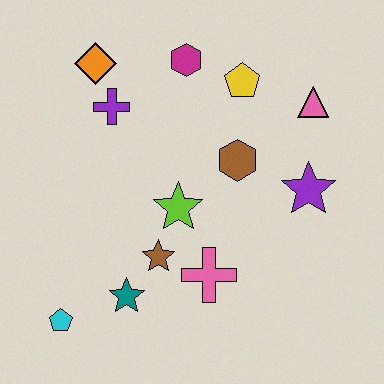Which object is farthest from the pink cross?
The orange diamond is farthest from the pink cross.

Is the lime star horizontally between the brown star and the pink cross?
Yes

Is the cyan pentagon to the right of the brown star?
No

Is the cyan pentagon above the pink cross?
No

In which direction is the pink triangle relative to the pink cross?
The pink triangle is above the pink cross.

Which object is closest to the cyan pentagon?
The teal star is closest to the cyan pentagon.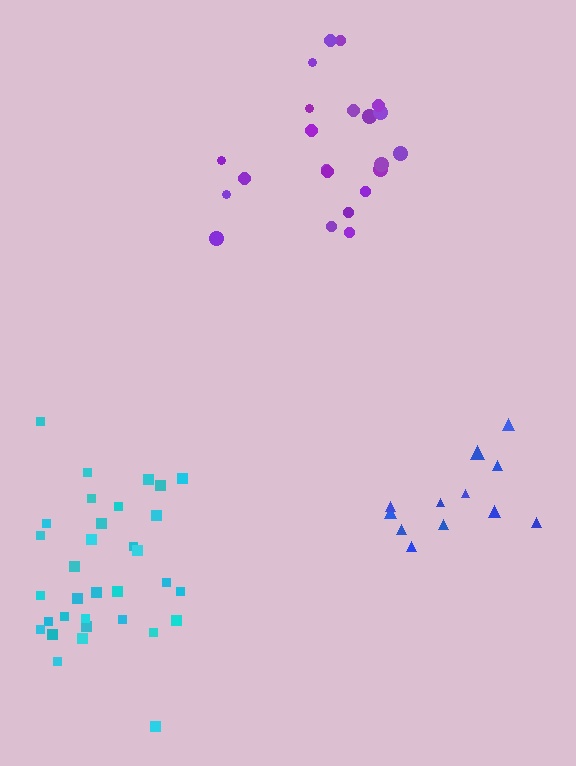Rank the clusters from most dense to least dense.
cyan, blue, purple.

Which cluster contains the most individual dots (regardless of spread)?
Cyan (33).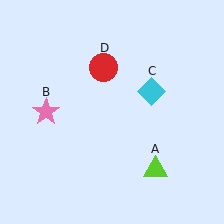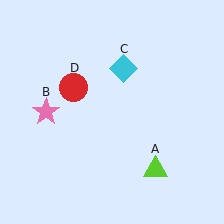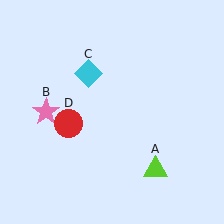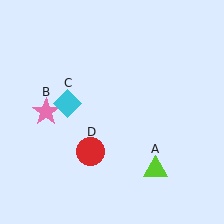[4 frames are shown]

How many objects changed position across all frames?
2 objects changed position: cyan diamond (object C), red circle (object D).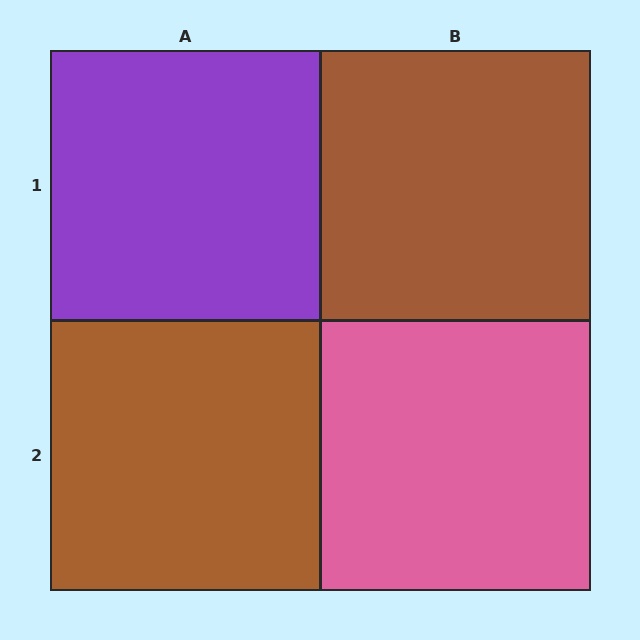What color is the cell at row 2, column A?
Brown.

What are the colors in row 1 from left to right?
Purple, brown.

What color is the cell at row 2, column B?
Pink.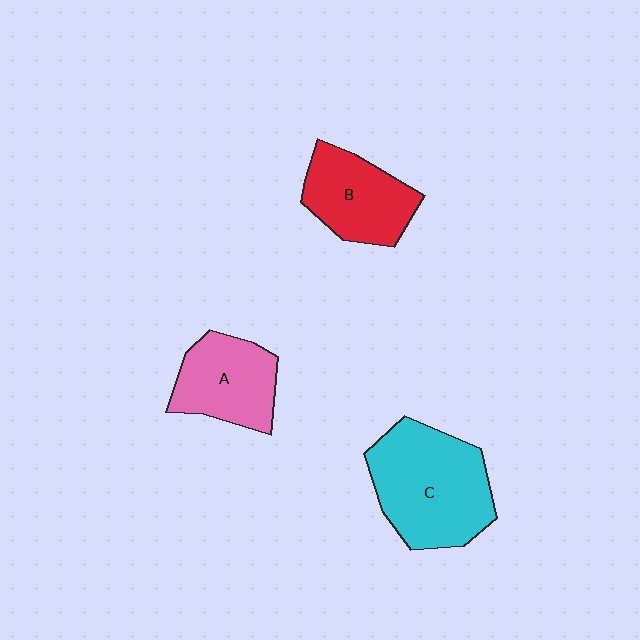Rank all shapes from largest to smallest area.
From largest to smallest: C (cyan), B (red), A (pink).